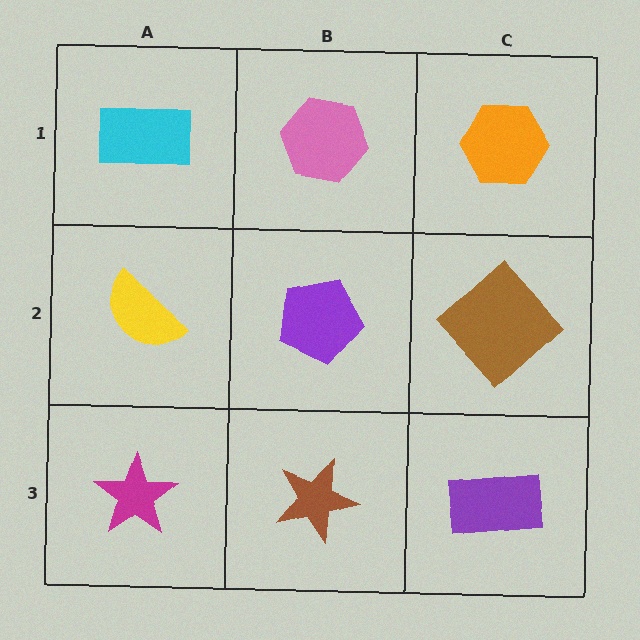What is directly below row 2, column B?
A brown star.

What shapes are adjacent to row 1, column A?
A yellow semicircle (row 2, column A), a pink hexagon (row 1, column B).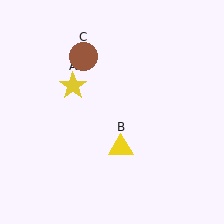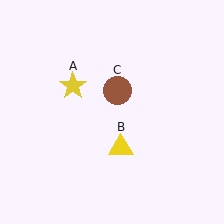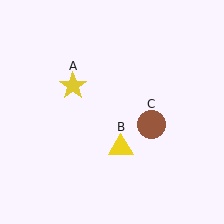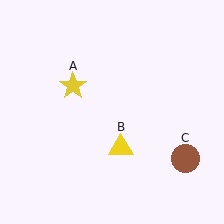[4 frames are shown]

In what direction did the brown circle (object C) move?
The brown circle (object C) moved down and to the right.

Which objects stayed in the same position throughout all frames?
Yellow star (object A) and yellow triangle (object B) remained stationary.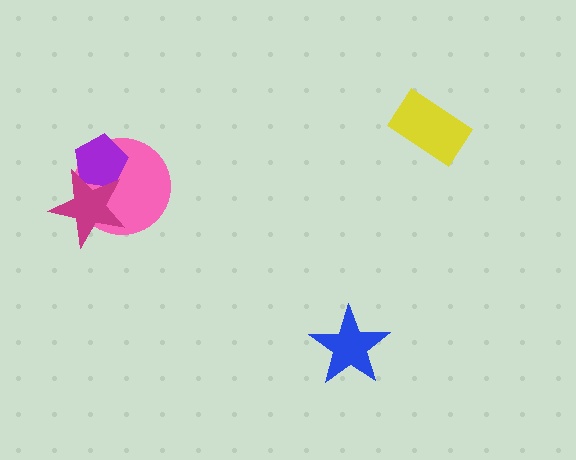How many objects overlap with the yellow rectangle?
0 objects overlap with the yellow rectangle.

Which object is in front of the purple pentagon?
The magenta star is in front of the purple pentagon.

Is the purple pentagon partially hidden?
Yes, it is partially covered by another shape.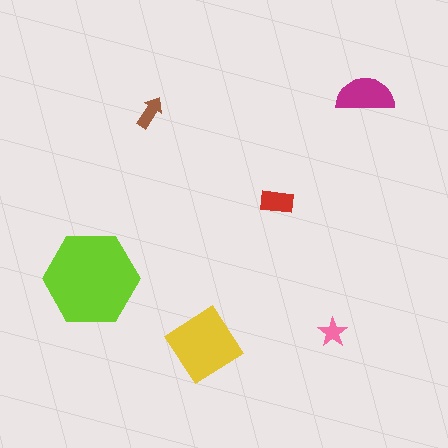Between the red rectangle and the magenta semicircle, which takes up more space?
The magenta semicircle.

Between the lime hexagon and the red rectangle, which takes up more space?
The lime hexagon.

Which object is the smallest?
The pink star.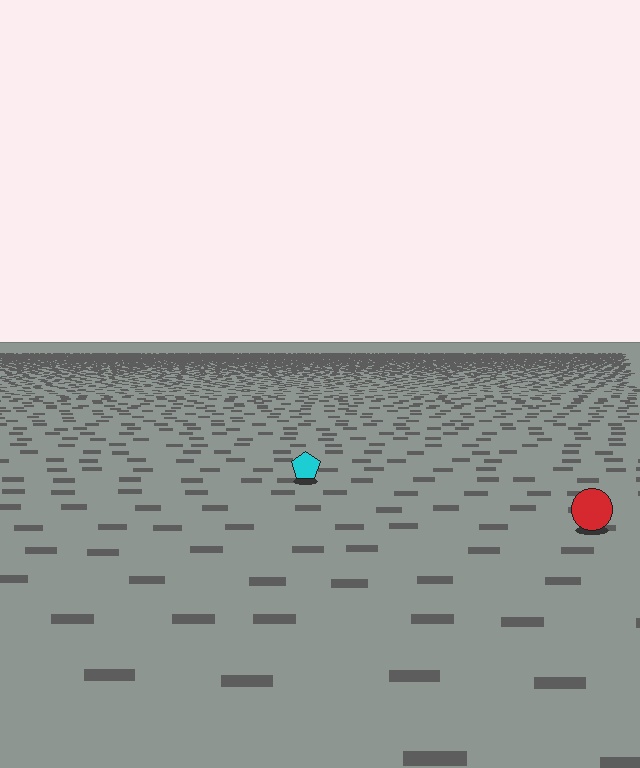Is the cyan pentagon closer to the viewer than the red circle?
No. The red circle is closer — you can tell from the texture gradient: the ground texture is coarser near it.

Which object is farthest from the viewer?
The cyan pentagon is farthest from the viewer. It appears smaller and the ground texture around it is denser.